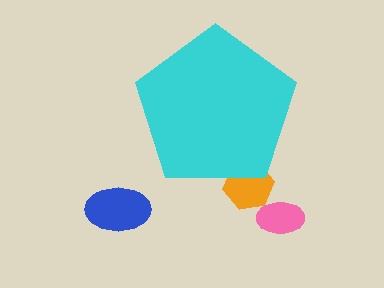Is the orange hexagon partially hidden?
Yes, the orange hexagon is partially hidden behind the cyan pentagon.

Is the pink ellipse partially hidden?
No, the pink ellipse is fully visible.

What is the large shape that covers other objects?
A cyan pentagon.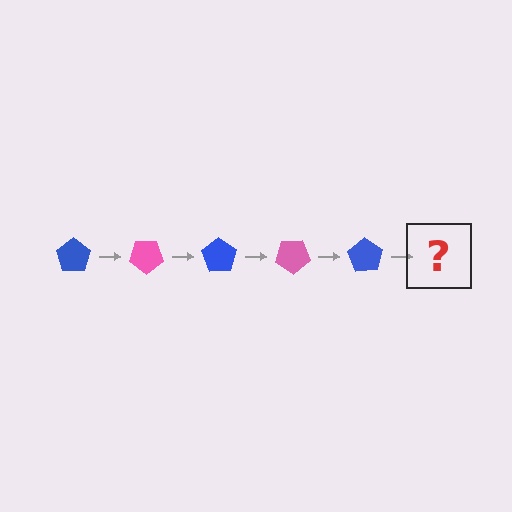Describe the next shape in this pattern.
It should be a pink pentagon, rotated 175 degrees from the start.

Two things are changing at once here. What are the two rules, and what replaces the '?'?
The two rules are that it rotates 35 degrees each step and the color cycles through blue and pink. The '?' should be a pink pentagon, rotated 175 degrees from the start.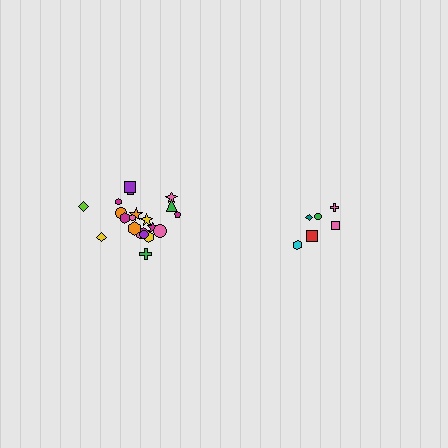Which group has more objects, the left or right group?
The left group.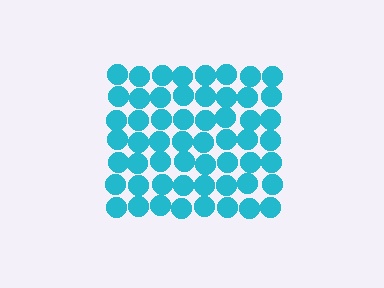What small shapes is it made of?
It is made of small circles.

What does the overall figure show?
The overall figure shows a square.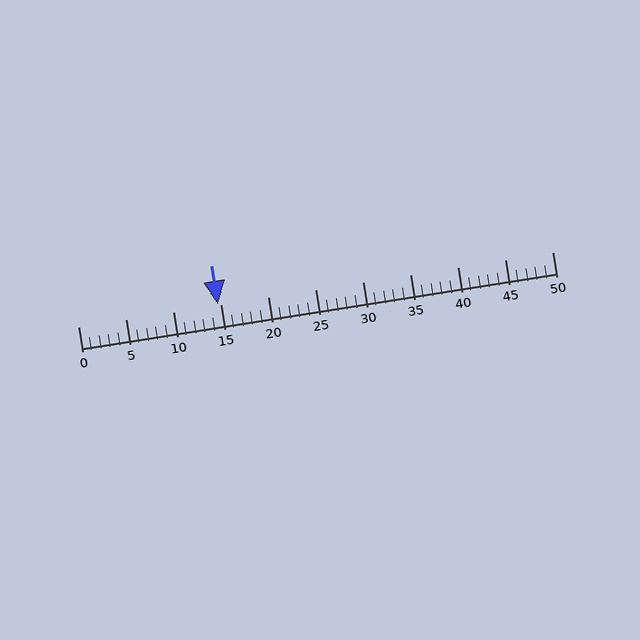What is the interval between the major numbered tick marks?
The major tick marks are spaced 5 units apart.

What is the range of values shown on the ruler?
The ruler shows values from 0 to 50.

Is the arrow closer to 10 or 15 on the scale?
The arrow is closer to 15.